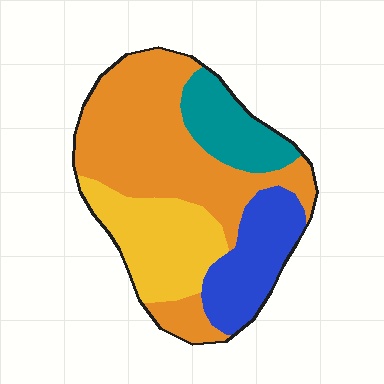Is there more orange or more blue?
Orange.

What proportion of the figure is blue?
Blue covers 18% of the figure.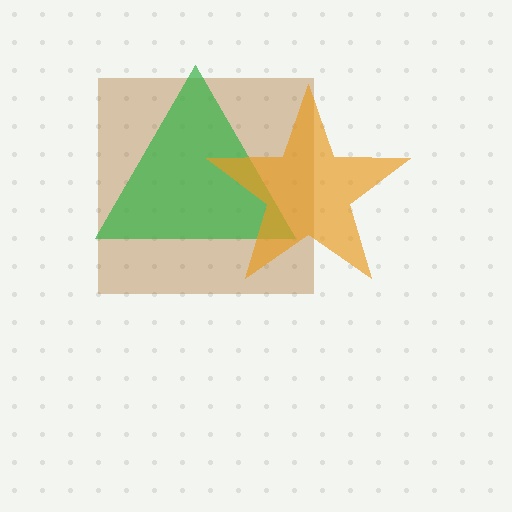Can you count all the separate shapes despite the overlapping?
Yes, there are 3 separate shapes.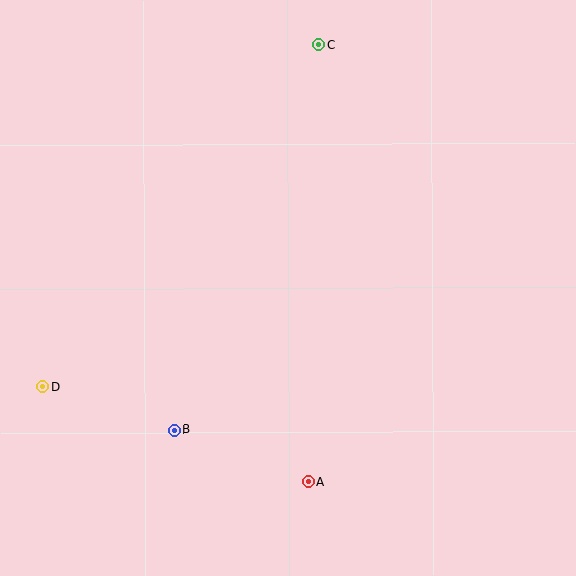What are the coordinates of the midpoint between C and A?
The midpoint between C and A is at (313, 263).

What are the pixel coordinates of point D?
Point D is at (43, 387).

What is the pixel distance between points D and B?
The distance between D and B is 137 pixels.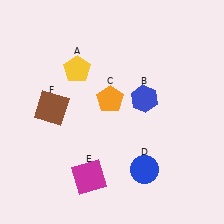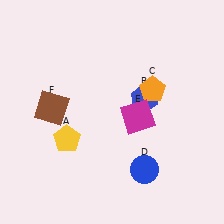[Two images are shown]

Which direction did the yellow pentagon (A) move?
The yellow pentagon (A) moved down.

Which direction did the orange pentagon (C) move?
The orange pentagon (C) moved right.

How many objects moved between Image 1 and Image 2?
3 objects moved between the two images.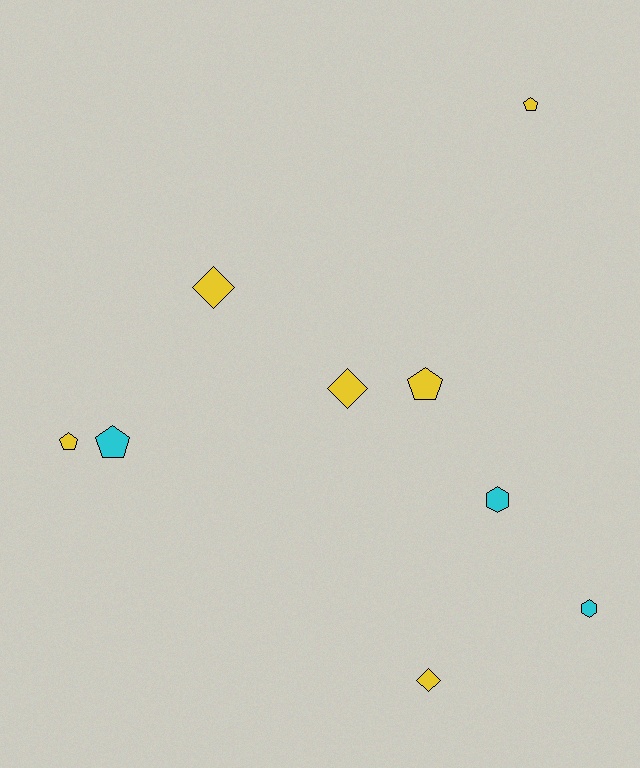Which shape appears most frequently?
Pentagon, with 4 objects.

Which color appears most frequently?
Yellow, with 6 objects.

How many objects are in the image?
There are 9 objects.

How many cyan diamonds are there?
There are no cyan diamonds.